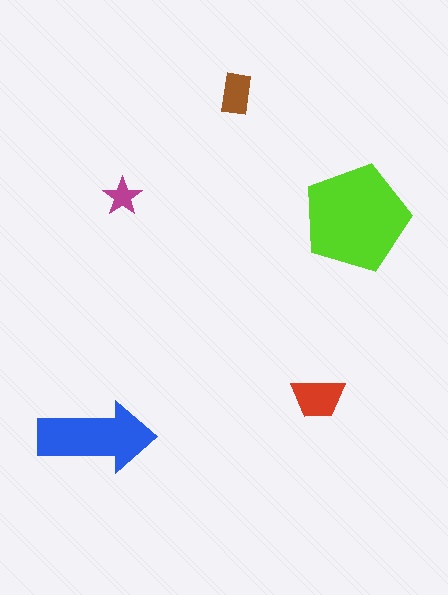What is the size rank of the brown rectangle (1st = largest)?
4th.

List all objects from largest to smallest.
The lime pentagon, the blue arrow, the red trapezoid, the brown rectangle, the magenta star.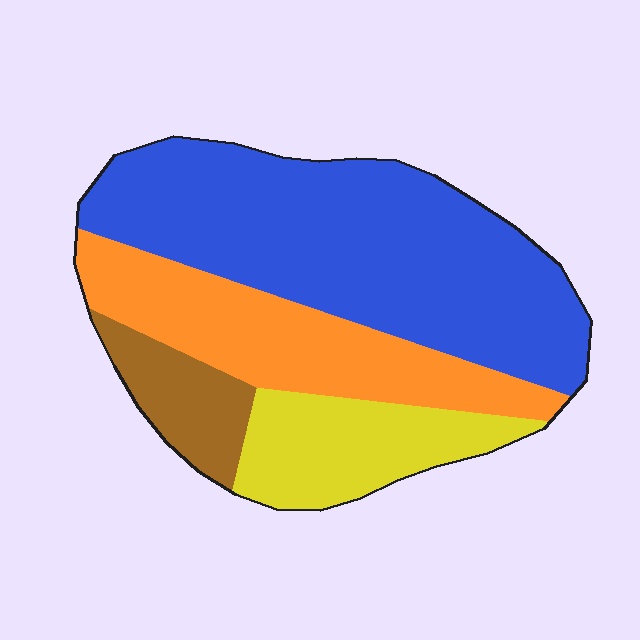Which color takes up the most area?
Blue, at roughly 50%.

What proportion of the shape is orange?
Orange takes up about one quarter (1/4) of the shape.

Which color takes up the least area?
Brown, at roughly 10%.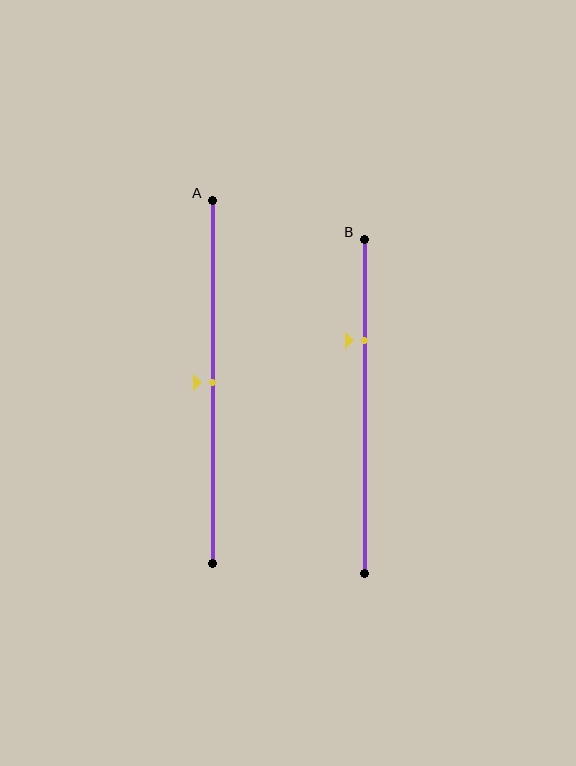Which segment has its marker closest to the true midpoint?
Segment A has its marker closest to the true midpoint.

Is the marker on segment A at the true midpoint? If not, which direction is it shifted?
Yes, the marker on segment A is at the true midpoint.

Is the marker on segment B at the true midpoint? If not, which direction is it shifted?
No, the marker on segment B is shifted upward by about 20% of the segment length.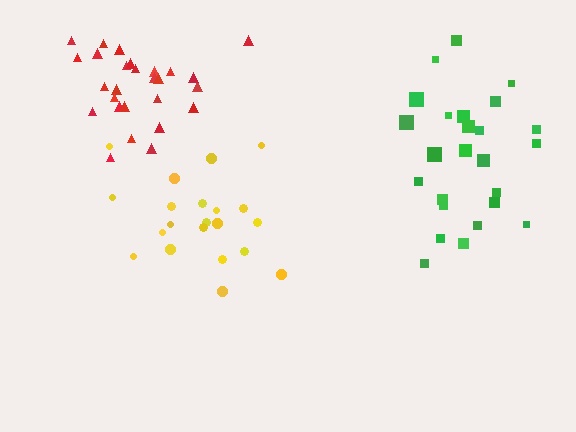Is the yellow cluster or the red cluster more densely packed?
Red.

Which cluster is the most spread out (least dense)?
Green.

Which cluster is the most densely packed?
Red.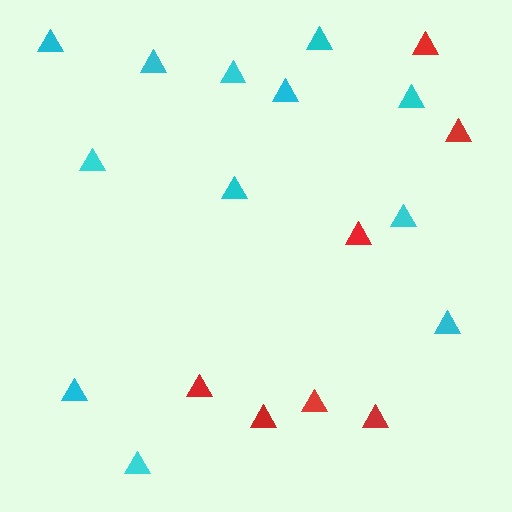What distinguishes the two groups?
There are 2 groups: one group of cyan triangles (12) and one group of red triangles (7).